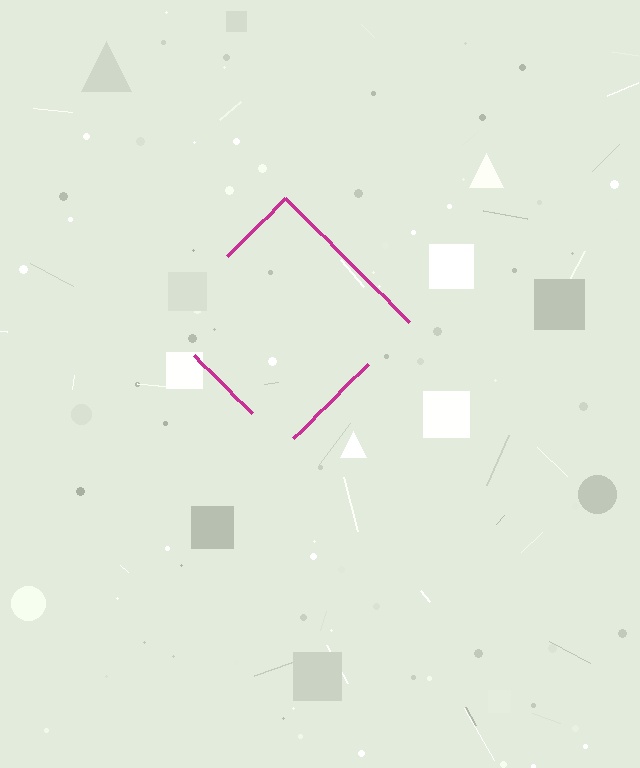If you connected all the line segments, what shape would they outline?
They would outline a diamond.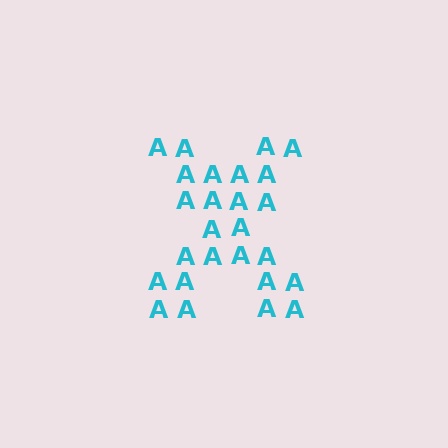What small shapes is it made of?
It is made of small letter A's.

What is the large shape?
The large shape is the letter X.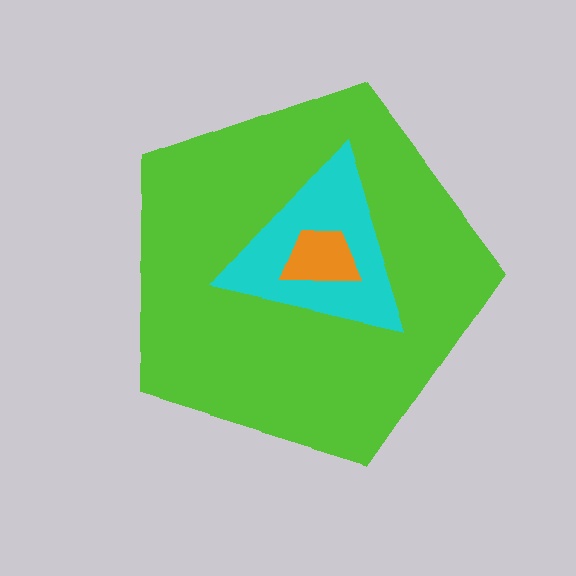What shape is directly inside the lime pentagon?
The cyan triangle.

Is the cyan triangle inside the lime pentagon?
Yes.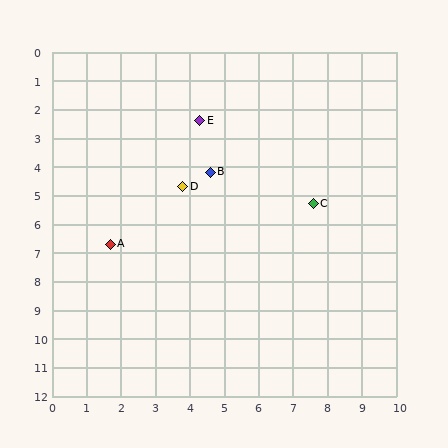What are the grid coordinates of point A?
Point A is at approximately (1.7, 6.7).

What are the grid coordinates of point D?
Point D is at approximately (3.8, 4.7).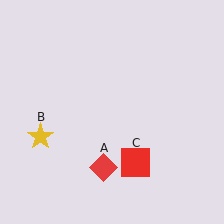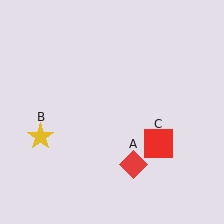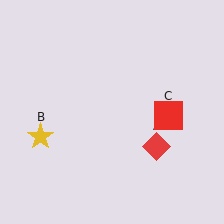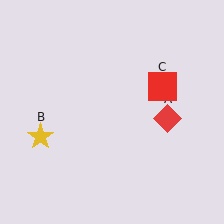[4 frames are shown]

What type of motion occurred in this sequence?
The red diamond (object A), red square (object C) rotated counterclockwise around the center of the scene.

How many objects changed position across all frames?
2 objects changed position: red diamond (object A), red square (object C).